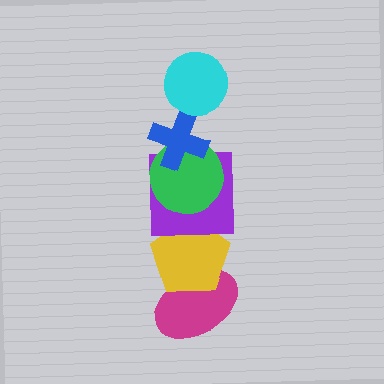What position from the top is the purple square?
The purple square is 4th from the top.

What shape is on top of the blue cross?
The cyan circle is on top of the blue cross.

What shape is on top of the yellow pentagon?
The purple square is on top of the yellow pentagon.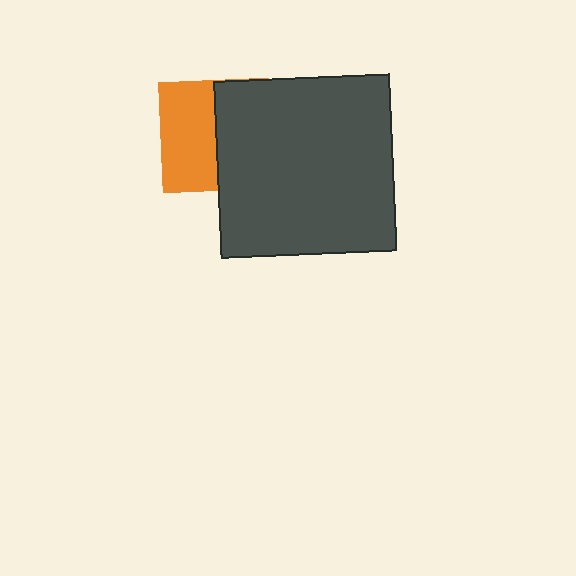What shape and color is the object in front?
The object in front is a dark gray square.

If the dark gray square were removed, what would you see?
You would see the complete orange square.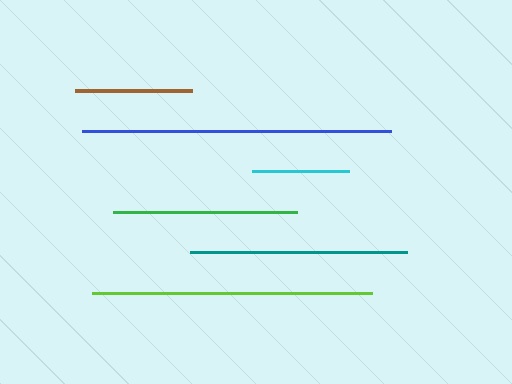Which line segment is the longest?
The blue line is the longest at approximately 308 pixels.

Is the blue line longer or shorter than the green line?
The blue line is longer than the green line.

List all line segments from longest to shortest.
From longest to shortest: blue, lime, teal, green, brown, cyan.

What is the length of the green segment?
The green segment is approximately 184 pixels long.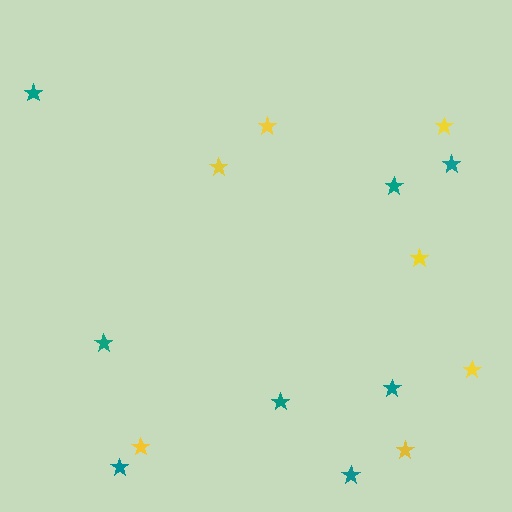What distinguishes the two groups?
There are 2 groups: one group of yellow stars (7) and one group of teal stars (8).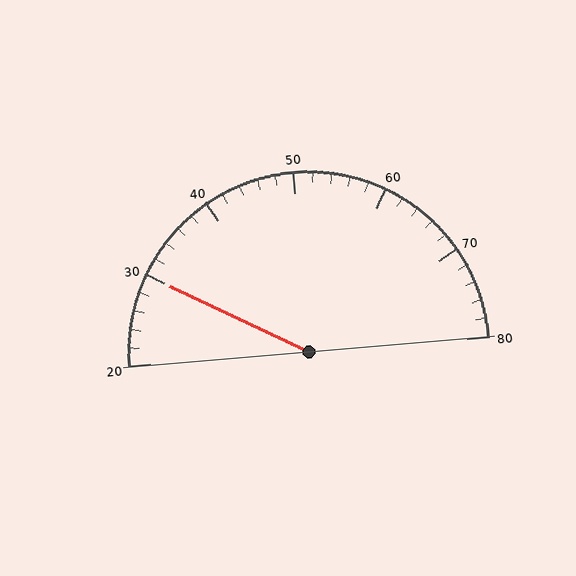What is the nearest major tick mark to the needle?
The nearest major tick mark is 30.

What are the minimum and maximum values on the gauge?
The gauge ranges from 20 to 80.